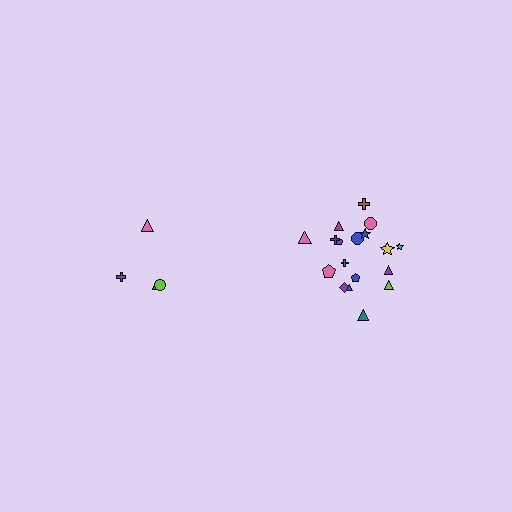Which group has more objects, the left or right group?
The right group.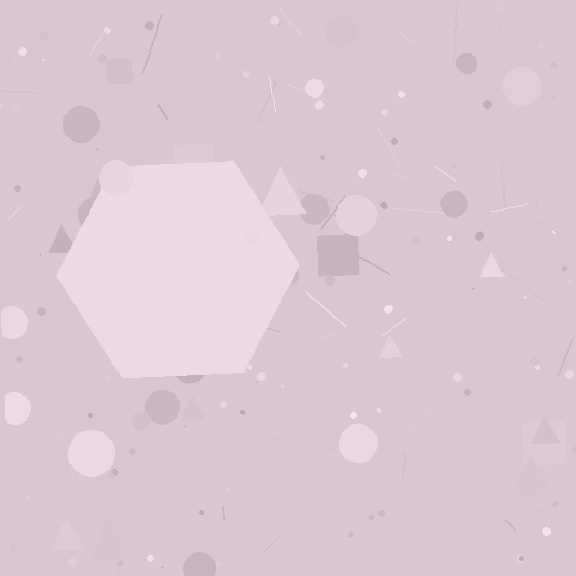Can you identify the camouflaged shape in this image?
The camouflaged shape is a hexagon.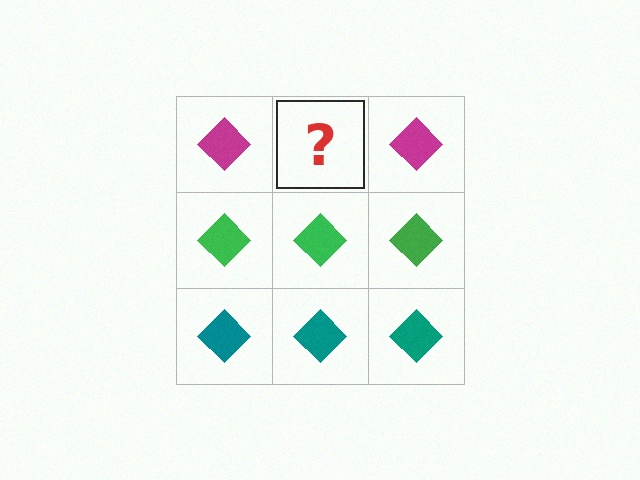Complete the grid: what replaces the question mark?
The question mark should be replaced with a magenta diamond.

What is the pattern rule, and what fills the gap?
The rule is that each row has a consistent color. The gap should be filled with a magenta diamond.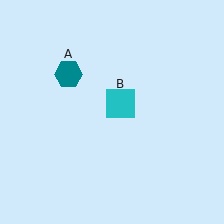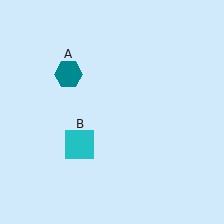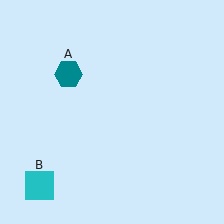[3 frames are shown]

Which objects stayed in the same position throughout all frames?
Teal hexagon (object A) remained stationary.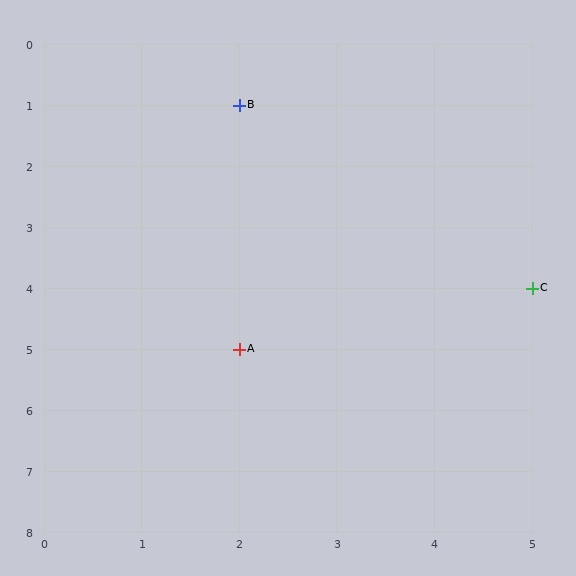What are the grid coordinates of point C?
Point C is at grid coordinates (5, 4).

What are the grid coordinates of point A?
Point A is at grid coordinates (2, 5).